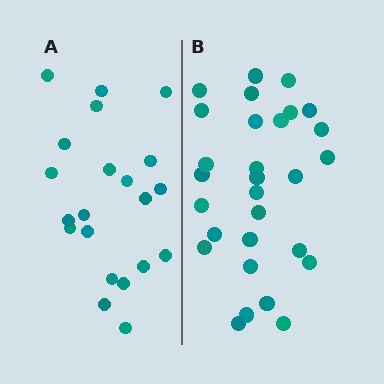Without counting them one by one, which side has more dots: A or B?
Region B (the right region) has more dots.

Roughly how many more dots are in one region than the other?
Region B has roughly 8 or so more dots than region A.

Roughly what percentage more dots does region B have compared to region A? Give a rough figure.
About 40% more.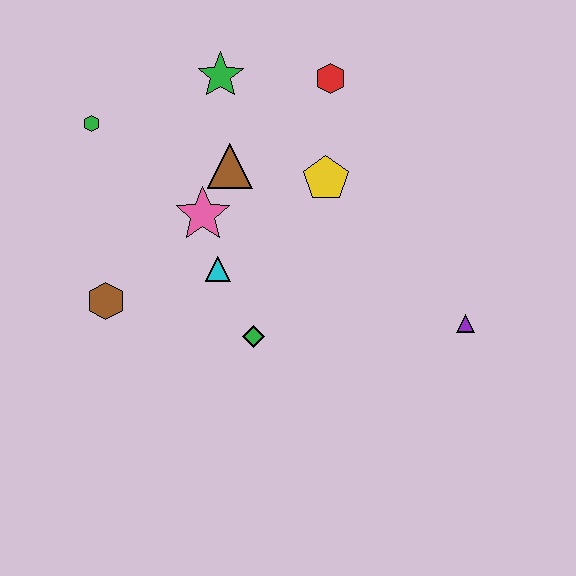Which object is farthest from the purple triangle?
The green hexagon is farthest from the purple triangle.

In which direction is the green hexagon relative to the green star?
The green hexagon is to the left of the green star.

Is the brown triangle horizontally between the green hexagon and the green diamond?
Yes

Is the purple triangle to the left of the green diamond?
No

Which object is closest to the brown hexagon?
The cyan triangle is closest to the brown hexagon.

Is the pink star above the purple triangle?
Yes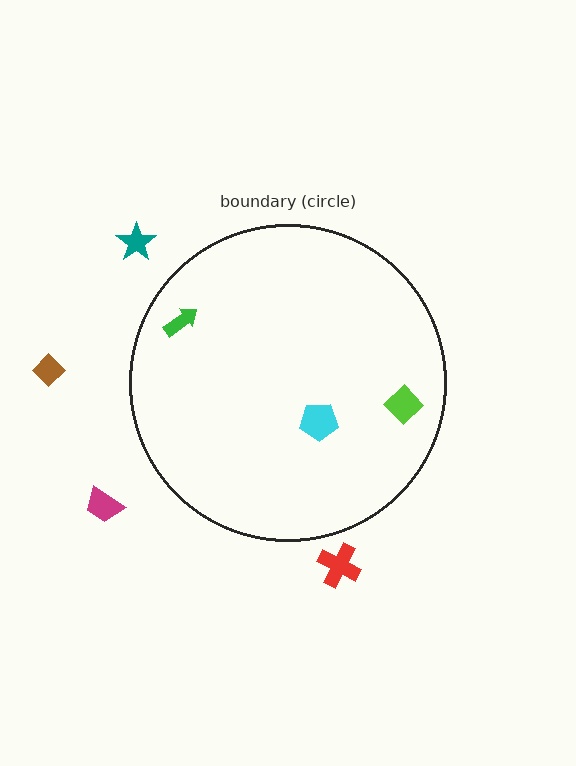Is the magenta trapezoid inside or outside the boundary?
Outside.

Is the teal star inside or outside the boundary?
Outside.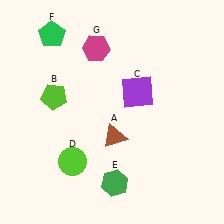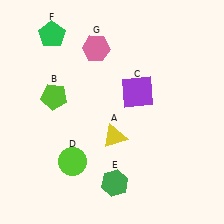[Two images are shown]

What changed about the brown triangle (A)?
In Image 1, A is brown. In Image 2, it changed to yellow.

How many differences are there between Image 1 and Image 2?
There are 2 differences between the two images.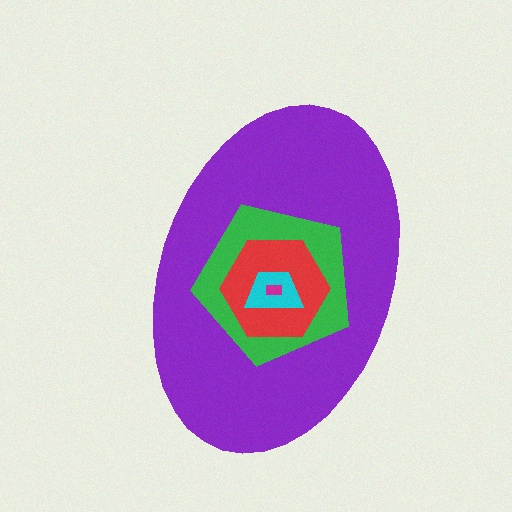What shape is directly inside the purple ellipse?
The green pentagon.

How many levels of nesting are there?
5.